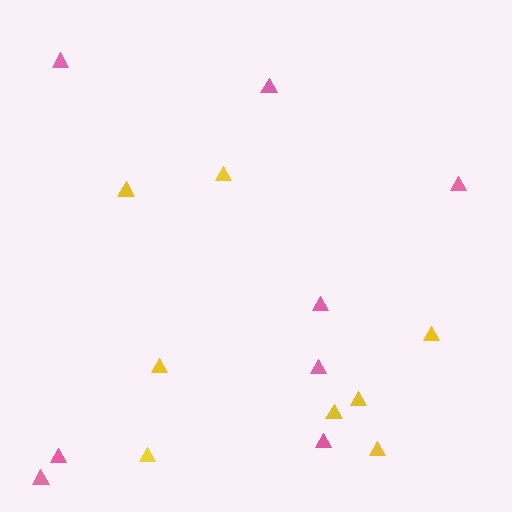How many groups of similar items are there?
There are 2 groups: one group of pink triangles (8) and one group of yellow triangles (8).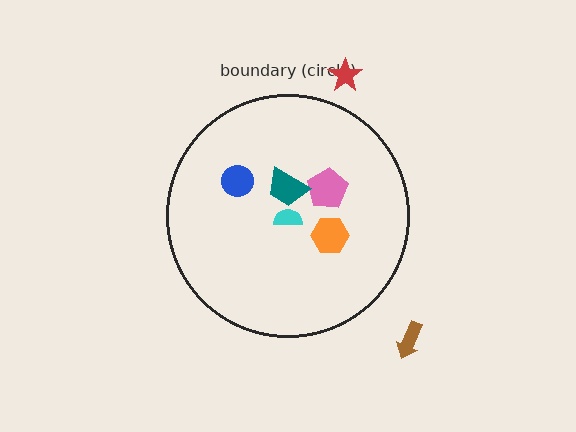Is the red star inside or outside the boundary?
Outside.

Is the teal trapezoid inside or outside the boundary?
Inside.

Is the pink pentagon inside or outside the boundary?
Inside.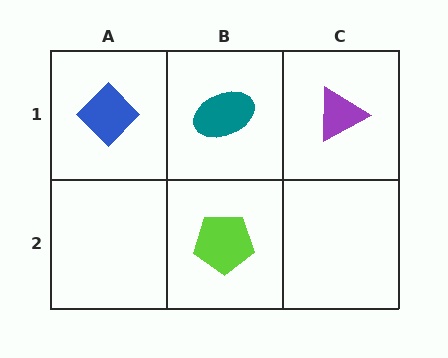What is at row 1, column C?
A purple triangle.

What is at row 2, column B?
A lime pentagon.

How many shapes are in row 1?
3 shapes.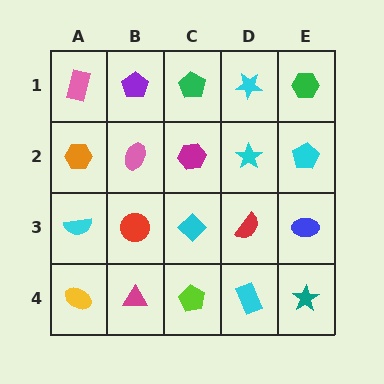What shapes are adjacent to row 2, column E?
A green hexagon (row 1, column E), a blue ellipse (row 3, column E), a cyan star (row 2, column D).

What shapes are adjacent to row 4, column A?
A cyan semicircle (row 3, column A), a magenta triangle (row 4, column B).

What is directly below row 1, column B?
A pink ellipse.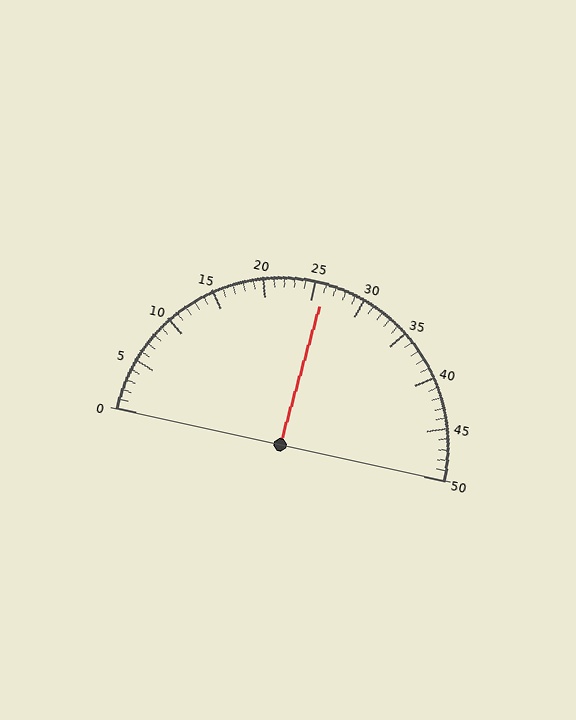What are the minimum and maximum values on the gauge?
The gauge ranges from 0 to 50.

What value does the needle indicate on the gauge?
The needle indicates approximately 26.